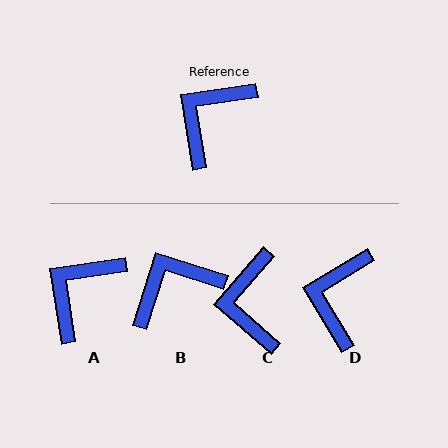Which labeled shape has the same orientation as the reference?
A.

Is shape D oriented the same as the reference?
No, it is off by about 22 degrees.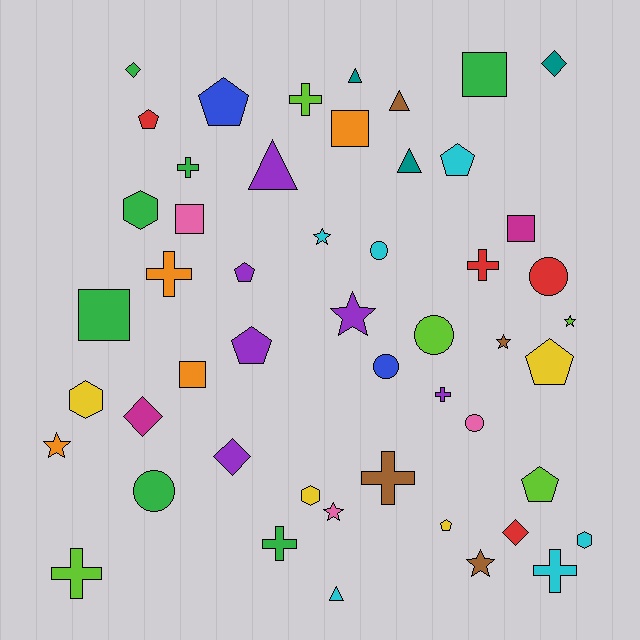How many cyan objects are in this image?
There are 6 cyan objects.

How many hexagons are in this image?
There are 4 hexagons.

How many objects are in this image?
There are 50 objects.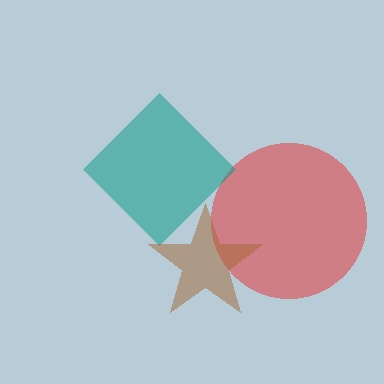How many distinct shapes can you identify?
There are 3 distinct shapes: a red circle, a teal diamond, a brown star.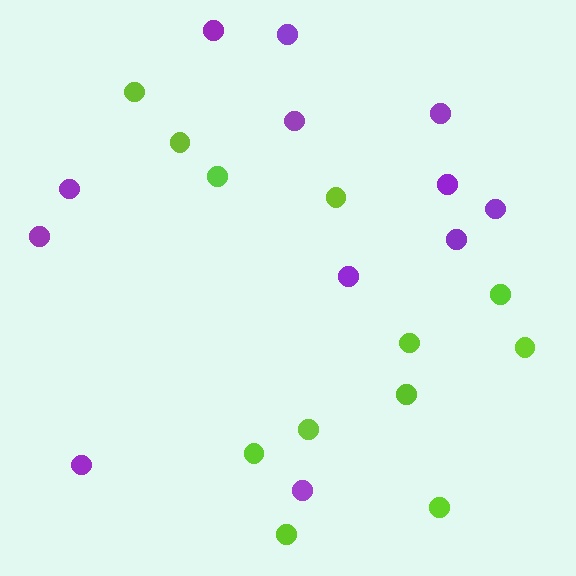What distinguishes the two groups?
There are 2 groups: one group of purple circles (12) and one group of lime circles (12).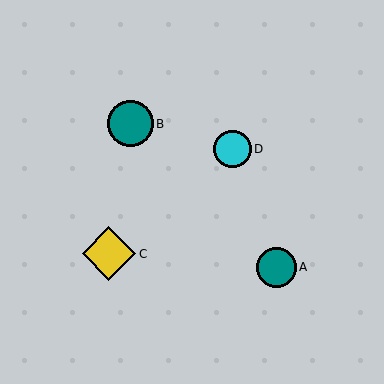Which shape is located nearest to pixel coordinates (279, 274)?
The teal circle (labeled A) at (276, 267) is nearest to that location.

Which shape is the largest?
The yellow diamond (labeled C) is the largest.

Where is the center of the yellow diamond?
The center of the yellow diamond is at (109, 254).